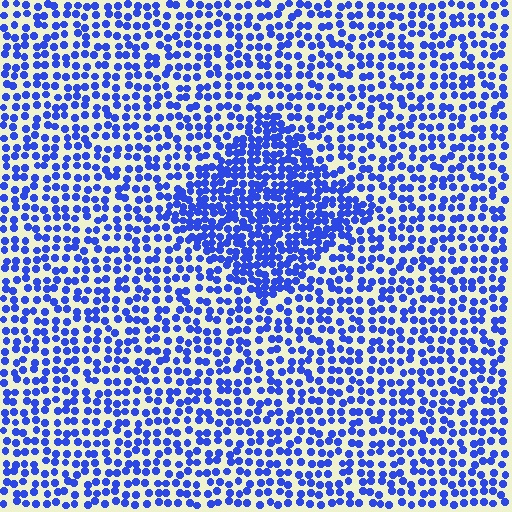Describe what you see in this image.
The image contains small blue elements arranged at two different densities. A diamond-shaped region is visible where the elements are more densely packed than the surrounding area.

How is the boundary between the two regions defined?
The boundary is defined by a change in element density (approximately 1.8x ratio). All elements are the same color, size, and shape.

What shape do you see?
I see a diamond.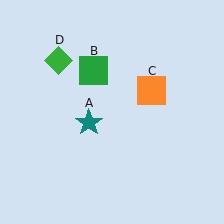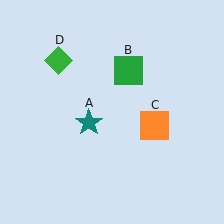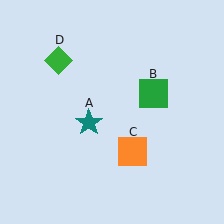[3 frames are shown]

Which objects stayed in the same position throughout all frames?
Teal star (object A) and green diamond (object D) remained stationary.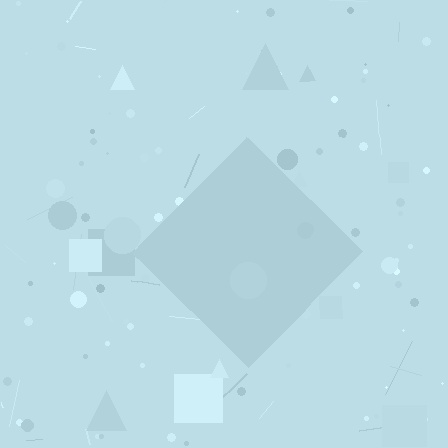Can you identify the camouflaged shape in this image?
The camouflaged shape is a diamond.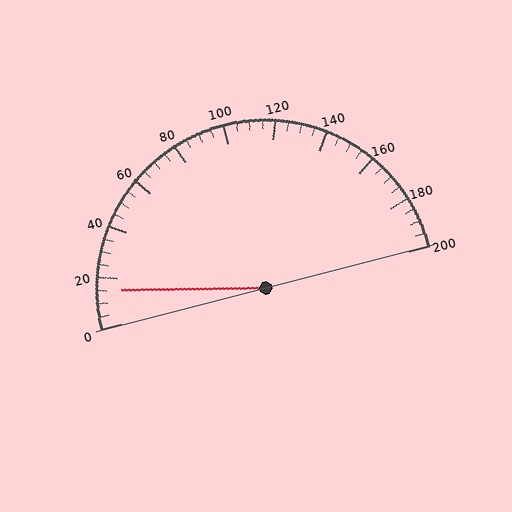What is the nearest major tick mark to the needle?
The nearest major tick mark is 20.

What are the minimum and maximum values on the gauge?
The gauge ranges from 0 to 200.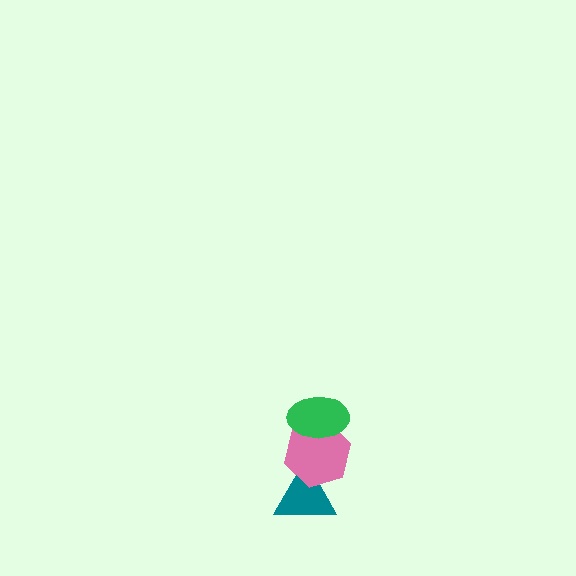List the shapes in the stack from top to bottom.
From top to bottom: the green ellipse, the pink hexagon, the teal triangle.